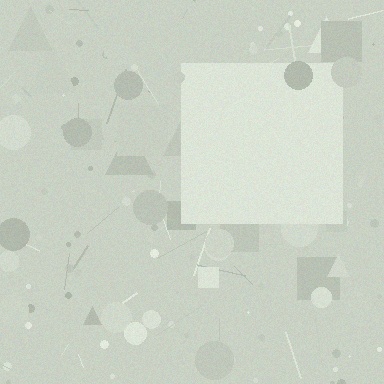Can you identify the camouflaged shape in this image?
The camouflaged shape is a square.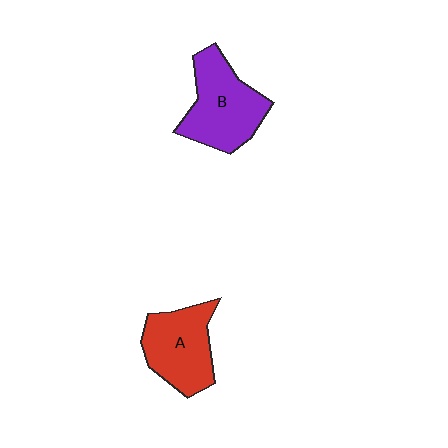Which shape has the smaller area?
Shape A (red).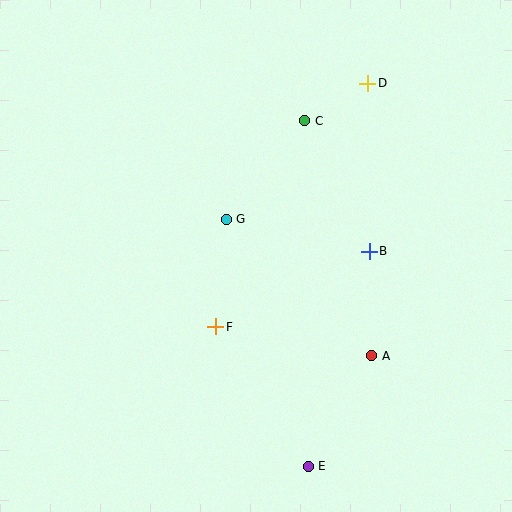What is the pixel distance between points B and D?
The distance between B and D is 168 pixels.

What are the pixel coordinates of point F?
Point F is at (216, 327).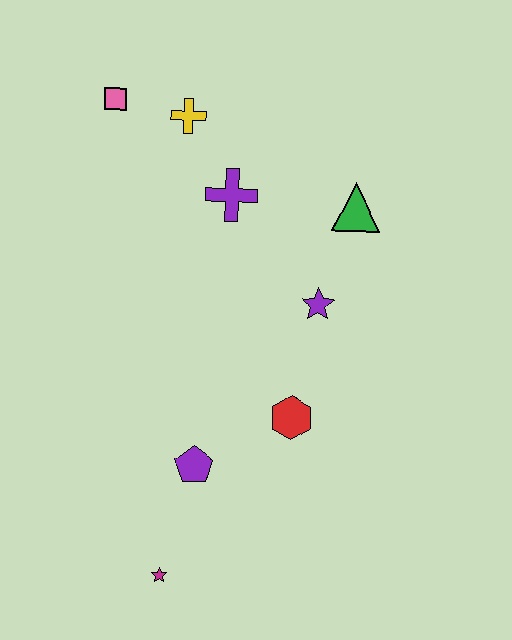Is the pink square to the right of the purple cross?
No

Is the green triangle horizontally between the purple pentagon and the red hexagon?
No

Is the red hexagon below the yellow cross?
Yes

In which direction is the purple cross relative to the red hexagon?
The purple cross is above the red hexagon.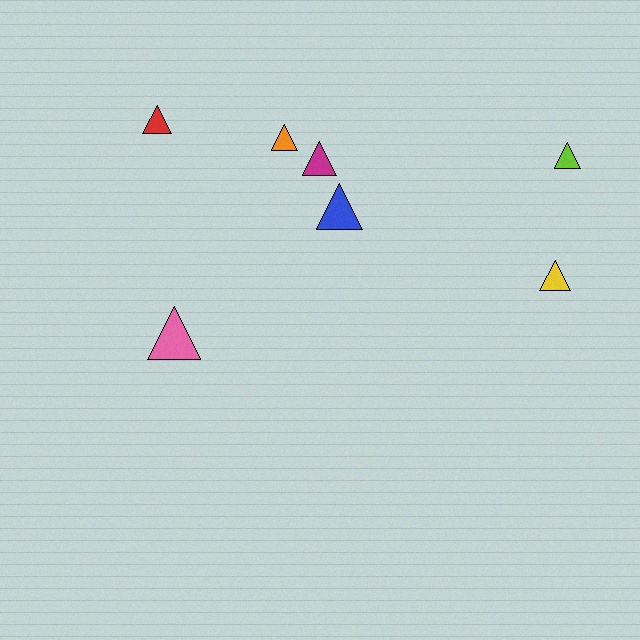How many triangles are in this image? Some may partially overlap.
There are 7 triangles.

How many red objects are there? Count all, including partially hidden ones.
There is 1 red object.